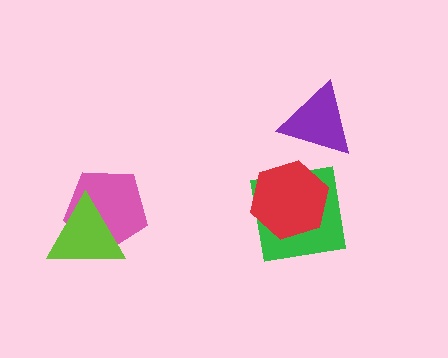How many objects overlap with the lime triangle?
1 object overlaps with the lime triangle.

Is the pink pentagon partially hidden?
Yes, it is partially covered by another shape.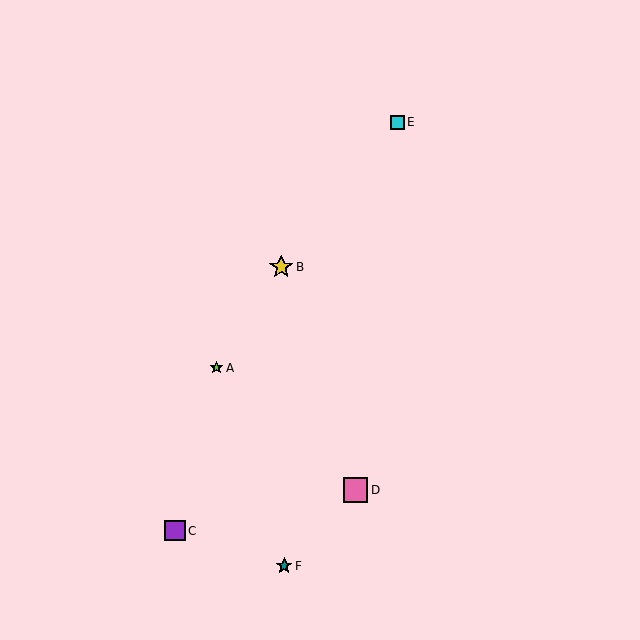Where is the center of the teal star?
The center of the teal star is at (284, 566).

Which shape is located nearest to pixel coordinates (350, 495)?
The pink square (labeled D) at (356, 490) is nearest to that location.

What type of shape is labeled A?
Shape A is a lime star.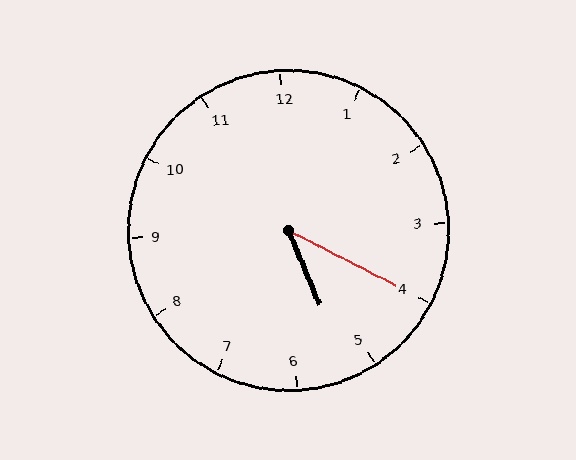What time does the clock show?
5:20.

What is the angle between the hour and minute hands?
Approximately 40 degrees.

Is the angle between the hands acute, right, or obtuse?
It is acute.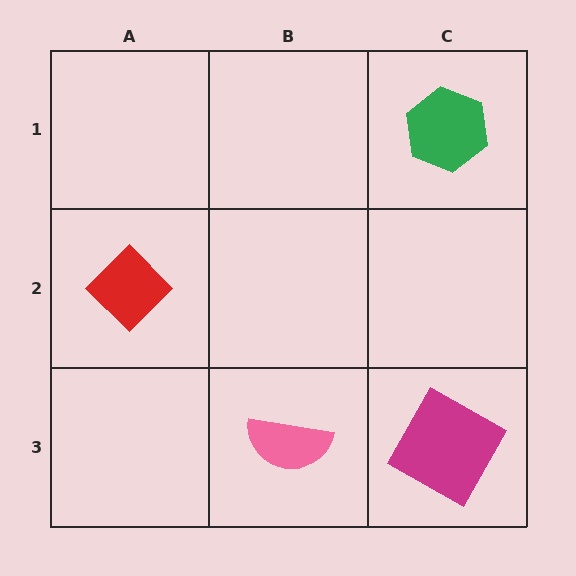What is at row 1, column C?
A green hexagon.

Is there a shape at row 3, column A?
No, that cell is empty.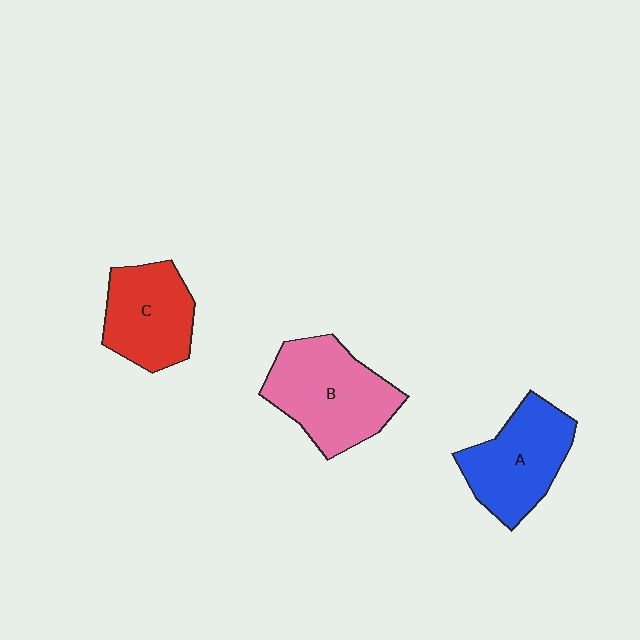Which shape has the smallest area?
Shape C (red).